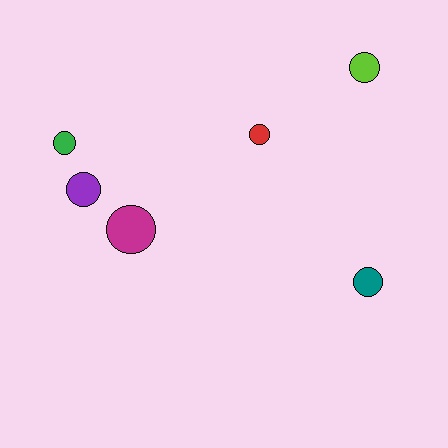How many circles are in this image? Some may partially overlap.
There are 6 circles.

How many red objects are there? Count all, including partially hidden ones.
There is 1 red object.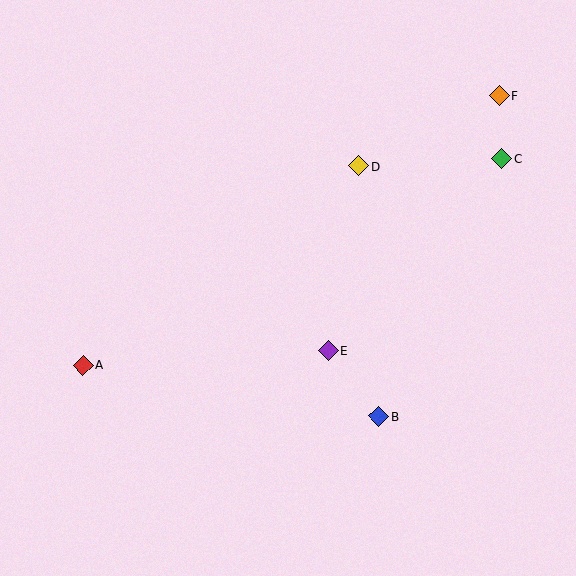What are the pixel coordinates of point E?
Point E is at (328, 351).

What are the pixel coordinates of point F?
Point F is at (500, 96).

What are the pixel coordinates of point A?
Point A is at (83, 365).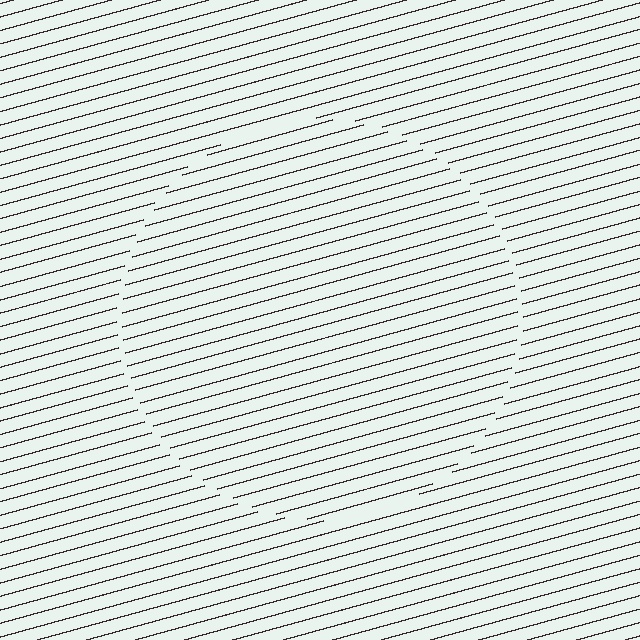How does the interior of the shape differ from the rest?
The interior of the shape contains the same grating, shifted by half a period — the contour is defined by the phase discontinuity where line-ends from the inner and outer gratings abut.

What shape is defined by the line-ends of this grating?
An illusory circle. The interior of the shape contains the same grating, shifted by half a period — the contour is defined by the phase discontinuity where line-ends from the inner and outer gratings abut.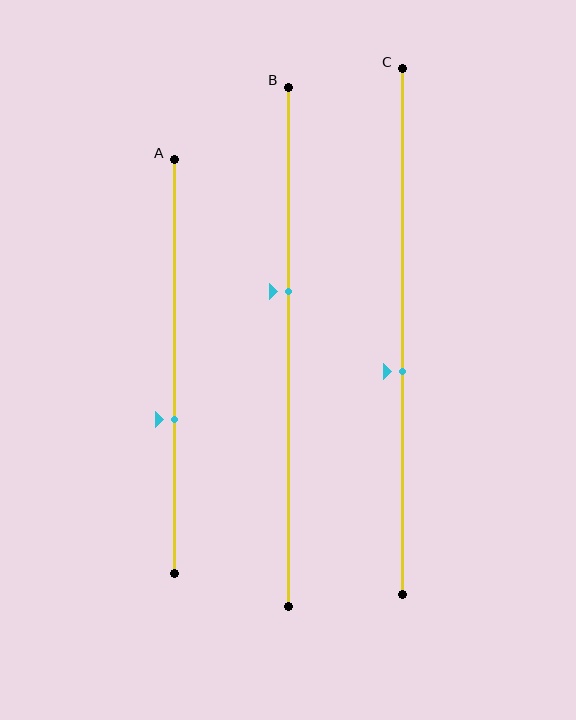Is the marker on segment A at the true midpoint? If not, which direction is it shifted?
No, the marker on segment A is shifted downward by about 13% of the segment length.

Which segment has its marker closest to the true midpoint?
Segment C has its marker closest to the true midpoint.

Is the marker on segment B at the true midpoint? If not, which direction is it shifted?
No, the marker on segment B is shifted upward by about 11% of the segment length.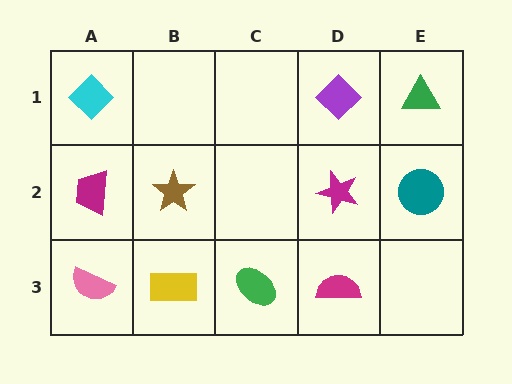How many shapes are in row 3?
4 shapes.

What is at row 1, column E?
A green triangle.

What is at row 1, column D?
A purple diamond.